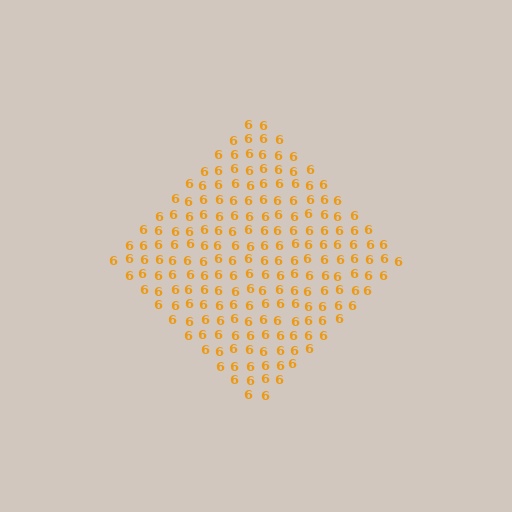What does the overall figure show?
The overall figure shows a diamond.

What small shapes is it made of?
It is made of small digit 6's.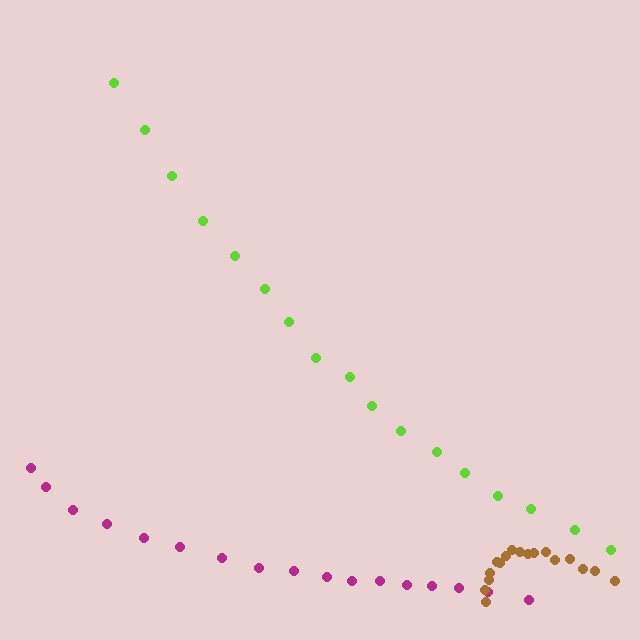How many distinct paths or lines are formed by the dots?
There are 3 distinct paths.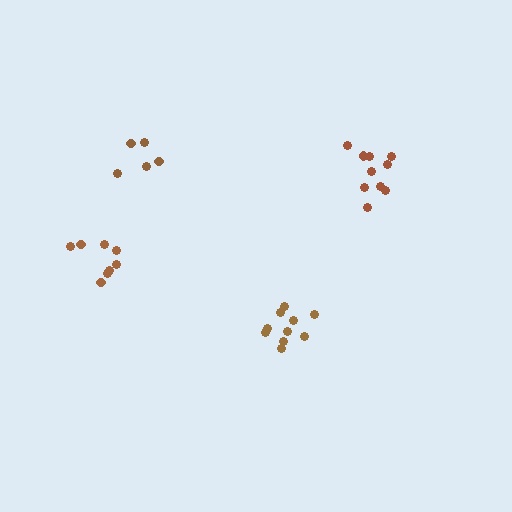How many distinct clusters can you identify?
There are 4 distinct clusters.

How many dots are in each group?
Group 1: 8 dots, Group 2: 5 dots, Group 3: 10 dots, Group 4: 10 dots (33 total).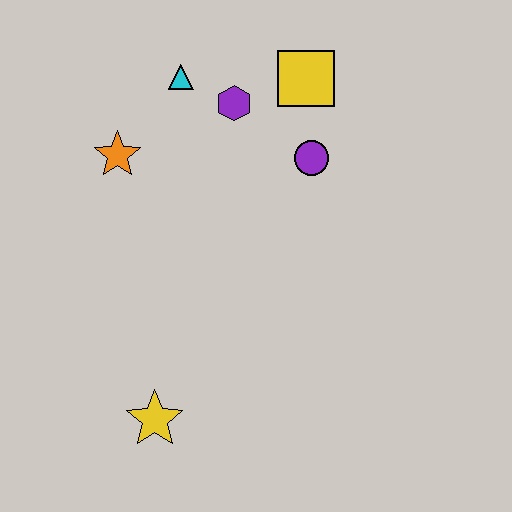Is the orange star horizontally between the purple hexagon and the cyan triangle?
No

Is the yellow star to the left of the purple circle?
Yes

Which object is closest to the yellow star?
The orange star is closest to the yellow star.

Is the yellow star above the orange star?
No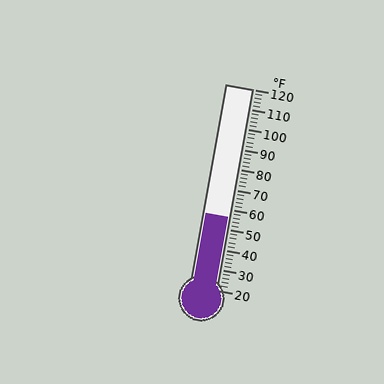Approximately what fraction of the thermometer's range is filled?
The thermometer is filled to approximately 35% of its range.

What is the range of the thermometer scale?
The thermometer scale ranges from 20°F to 120°F.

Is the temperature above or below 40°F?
The temperature is above 40°F.